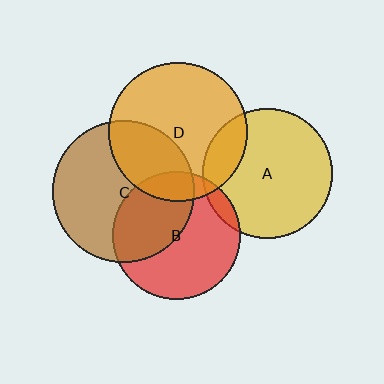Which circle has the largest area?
Circle C (brown).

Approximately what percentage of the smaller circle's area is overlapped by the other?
Approximately 45%.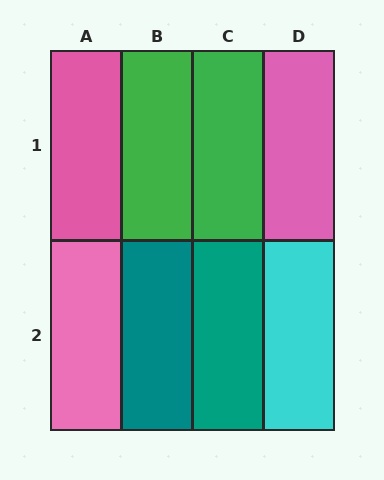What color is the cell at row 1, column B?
Green.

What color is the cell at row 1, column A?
Pink.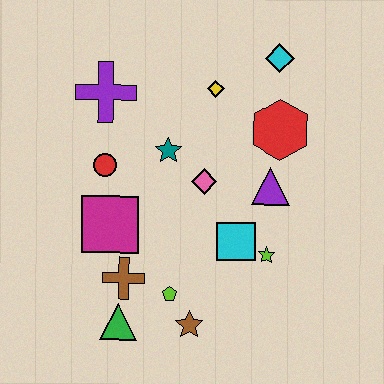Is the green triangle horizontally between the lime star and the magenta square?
Yes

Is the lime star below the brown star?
No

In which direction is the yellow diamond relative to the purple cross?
The yellow diamond is to the right of the purple cross.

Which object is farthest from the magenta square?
The cyan diamond is farthest from the magenta square.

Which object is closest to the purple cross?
The red circle is closest to the purple cross.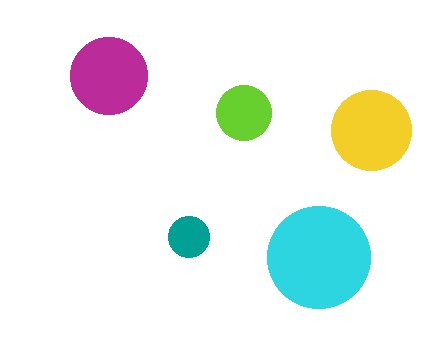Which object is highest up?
The magenta circle is topmost.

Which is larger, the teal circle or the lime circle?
The lime one.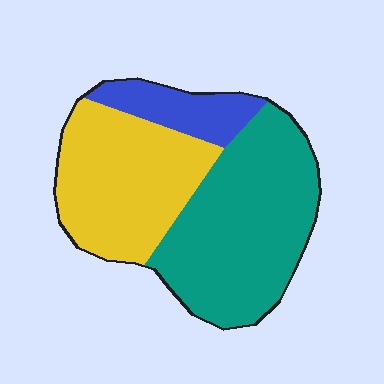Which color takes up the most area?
Teal, at roughly 50%.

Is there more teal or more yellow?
Teal.